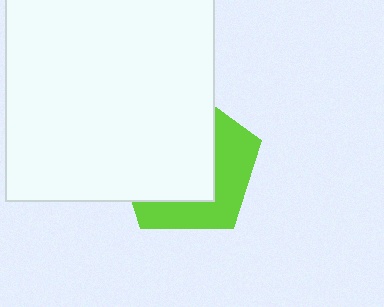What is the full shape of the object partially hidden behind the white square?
The partially hidden object is a lime pentagon.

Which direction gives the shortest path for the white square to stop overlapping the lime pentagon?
Moving toward the upper-left gives the shortest separation.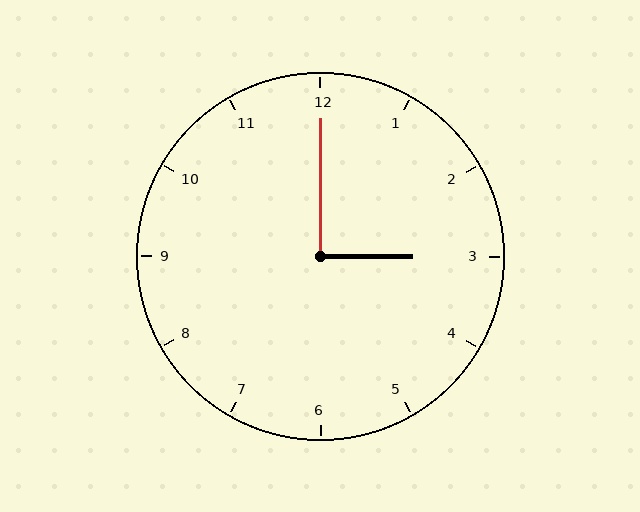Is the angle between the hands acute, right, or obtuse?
It is right.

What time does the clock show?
3:00.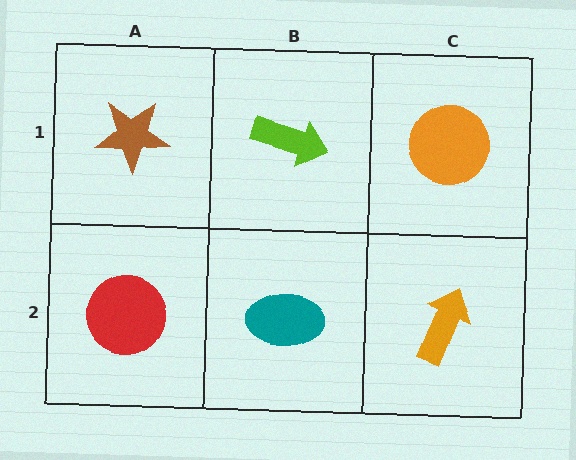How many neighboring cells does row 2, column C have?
2.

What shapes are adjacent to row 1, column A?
A red circle (row 2, column A), a lime arrow (row 1, column B).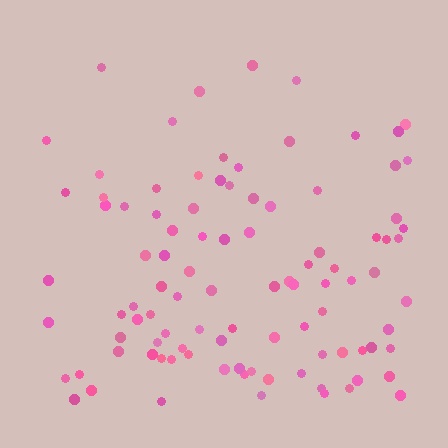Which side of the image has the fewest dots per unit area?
The top.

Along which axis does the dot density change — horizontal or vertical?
Vertical.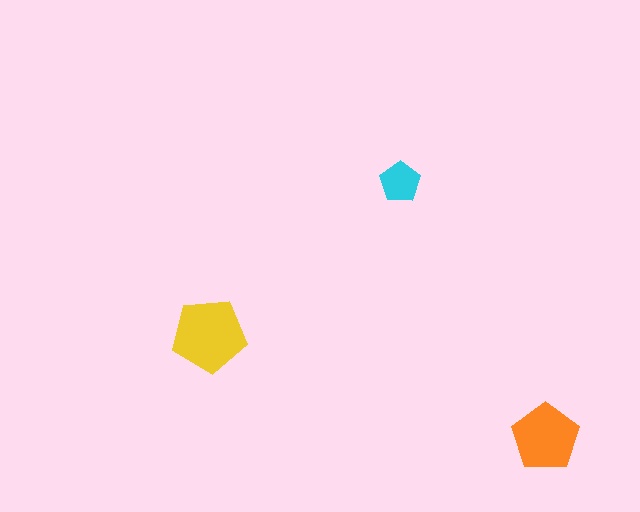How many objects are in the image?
There are 3 objects in the image.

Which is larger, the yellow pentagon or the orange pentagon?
The yellow one.